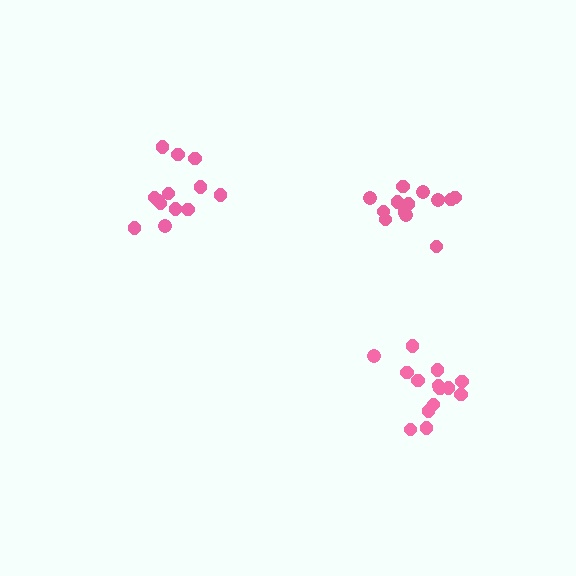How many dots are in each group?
Group 1: 13 dots, Group 2: 14 dots, Group 3: 13 dots (40 total).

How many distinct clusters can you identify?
There are 3 distinct clusters.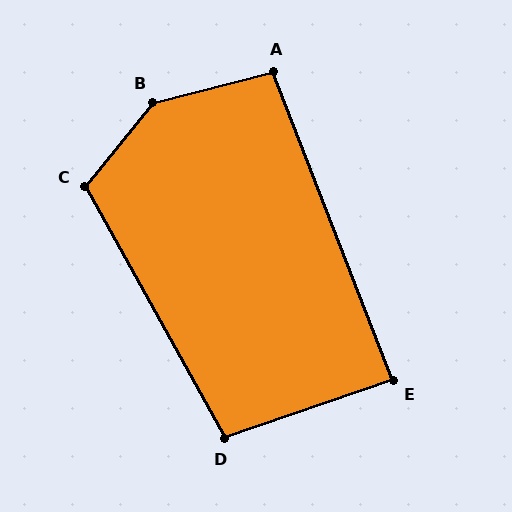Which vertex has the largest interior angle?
B, at approximately 143 degrees.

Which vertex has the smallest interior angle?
E, at approximately 88 degrees.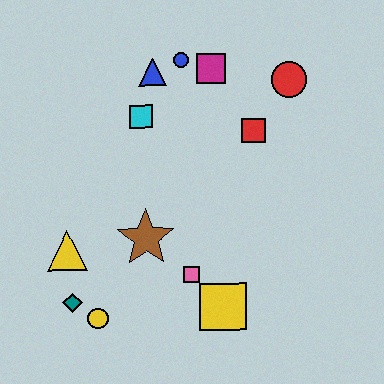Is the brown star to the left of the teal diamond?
No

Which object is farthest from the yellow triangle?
The red circle is farthest from the yellow triangle.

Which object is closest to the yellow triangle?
The teal diamond is closest to the yellow triangle.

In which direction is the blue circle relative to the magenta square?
The blue circle is to the left of the magenta square.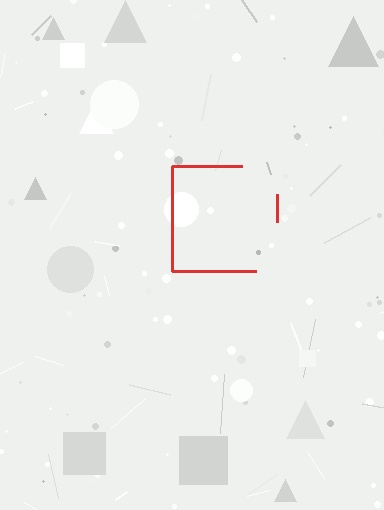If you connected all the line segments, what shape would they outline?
They would outline a square.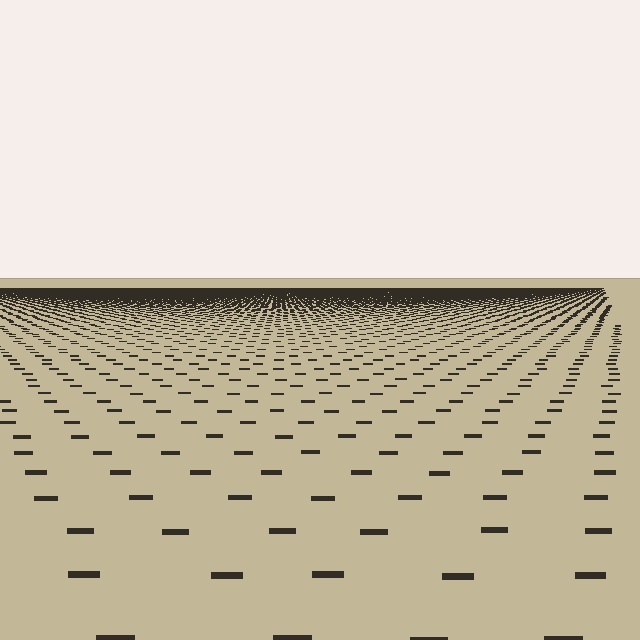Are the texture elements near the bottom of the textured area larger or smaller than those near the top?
Larger. Near the bottom, elements are closer to the viewer and appear at a bigger on-screen size.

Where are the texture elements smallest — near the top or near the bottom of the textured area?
Near the top.